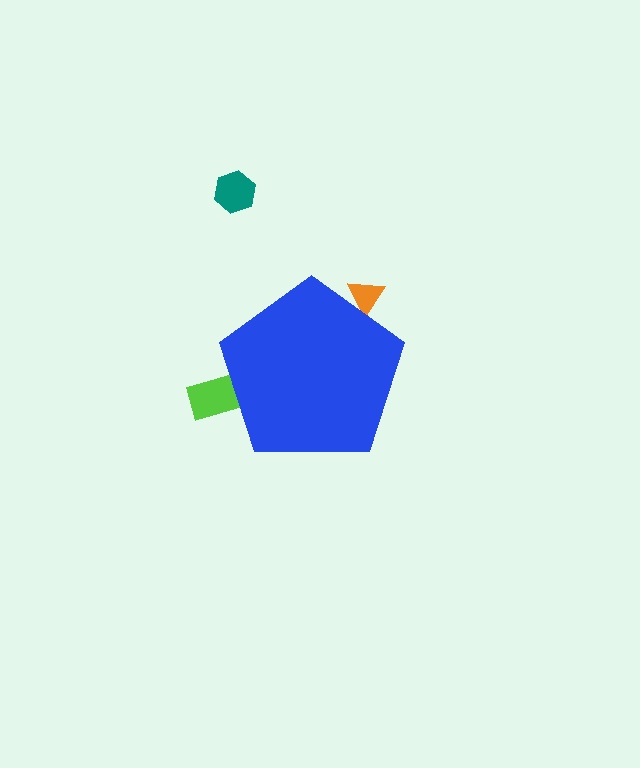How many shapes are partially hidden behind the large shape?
2 shapes are partially hidden.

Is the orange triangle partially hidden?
Yes, the orange triangle is partially hidden behind the blue pentagon.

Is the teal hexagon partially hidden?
No, the teal hexagon is fully visible.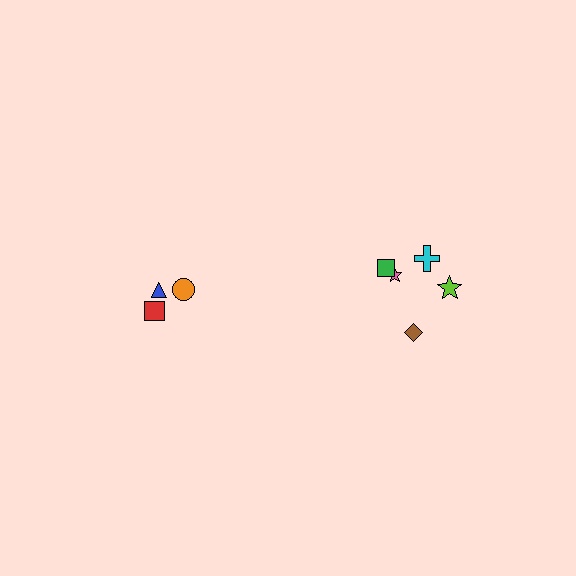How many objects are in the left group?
There are 3 objects.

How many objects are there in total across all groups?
There are 8 objects.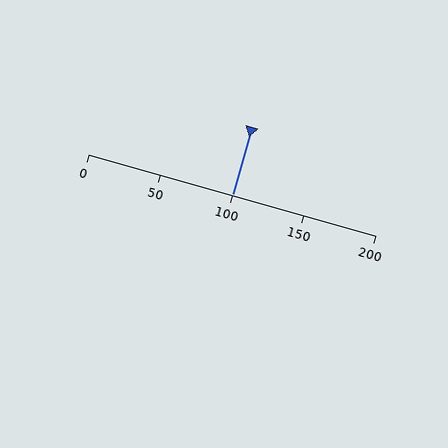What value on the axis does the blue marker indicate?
The marker indicates approximately 100.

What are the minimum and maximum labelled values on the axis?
The axis runs from 0 to 200.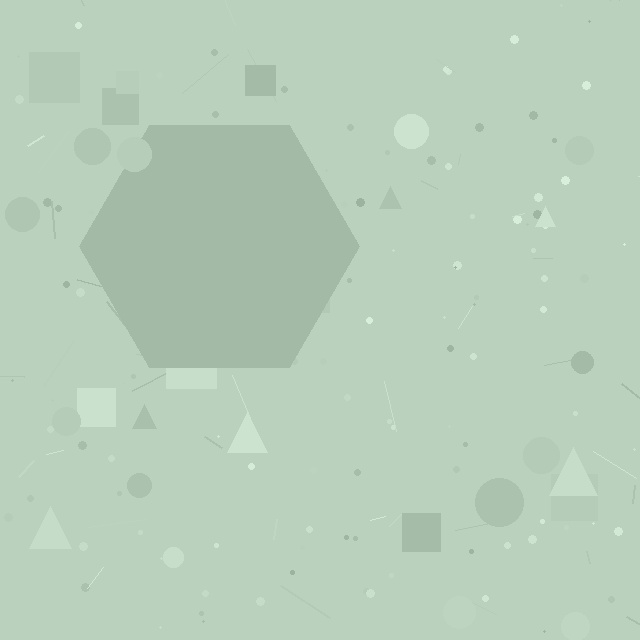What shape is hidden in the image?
A hexagon is hidden in the image.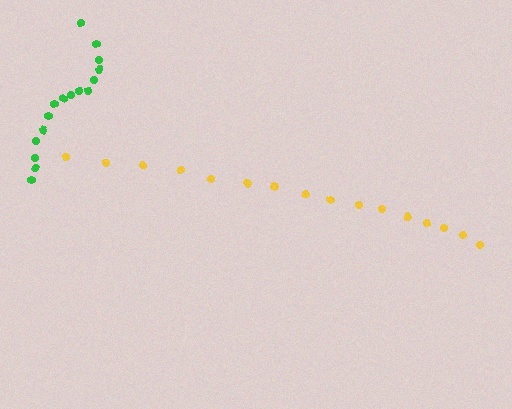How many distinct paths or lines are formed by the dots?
There are 2 distinct paths.